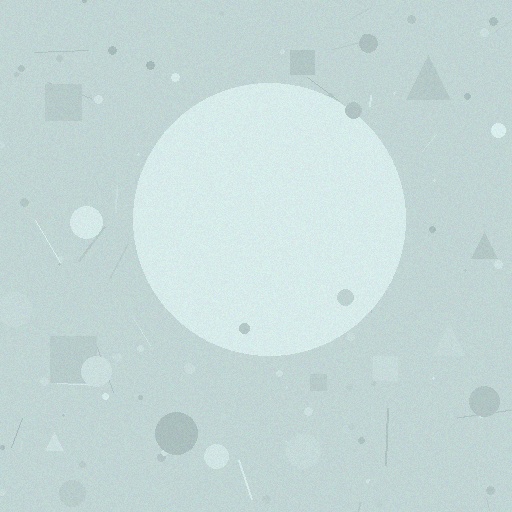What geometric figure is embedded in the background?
A circle is embedded in the background.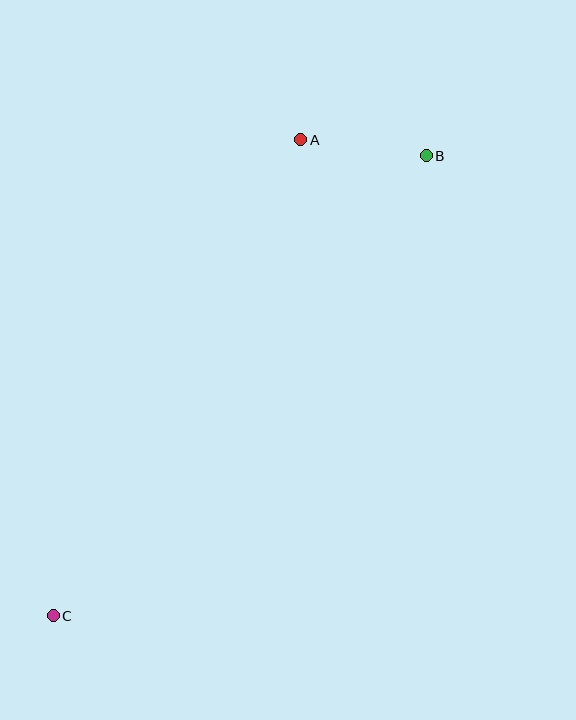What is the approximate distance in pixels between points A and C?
The distance between A and C is approximately 537 pixels.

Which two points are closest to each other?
Points A and B are closest to each other.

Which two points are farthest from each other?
Points B and C are farthest from each other.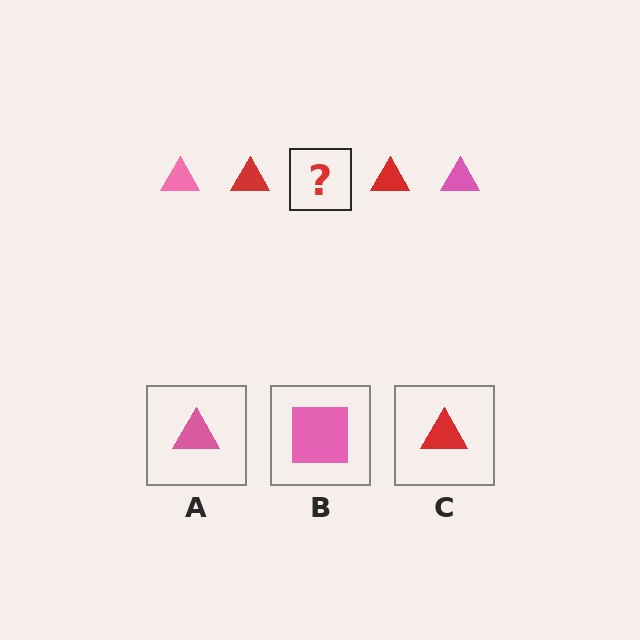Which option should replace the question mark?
Option A.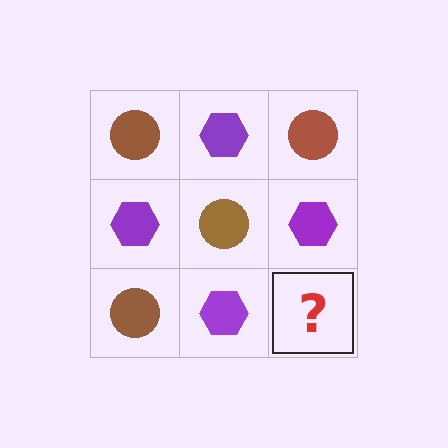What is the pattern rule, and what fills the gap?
The rule is that it alternates brown circle and purple hexagon in a checkerboard pattern. The gap should be filled with a brown circle.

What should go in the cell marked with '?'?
The missing cell should contain a brown circle.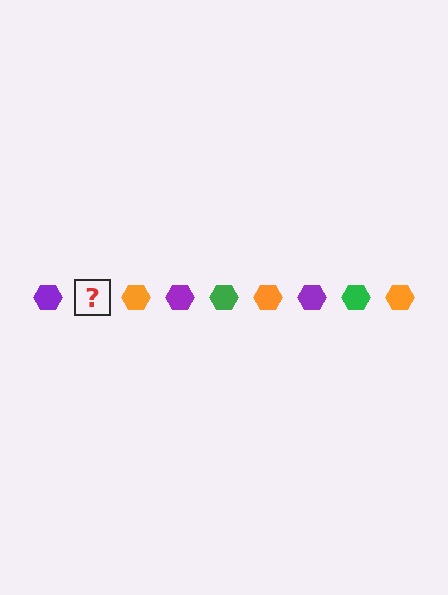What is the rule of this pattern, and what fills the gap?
The rule is that the pattern cycles through purple, green, orange hexagons. The gap should be filled with a green hexagon.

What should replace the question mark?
The question mark should be replaced with a green hexagon.